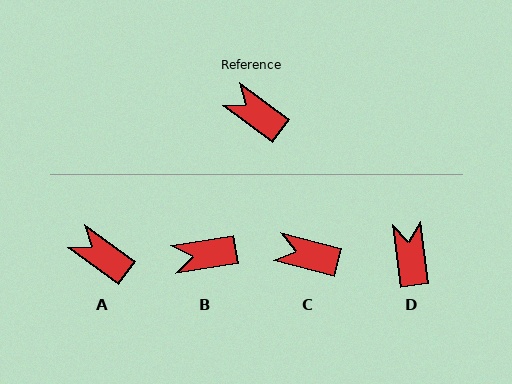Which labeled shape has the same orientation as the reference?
A.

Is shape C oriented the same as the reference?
No, it is off by about 22 degrees.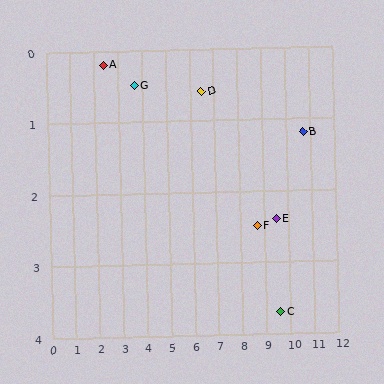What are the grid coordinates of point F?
Point F is at approximately (8.7, 2.5).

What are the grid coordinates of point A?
Point A is at approximately (2.4, 0.2).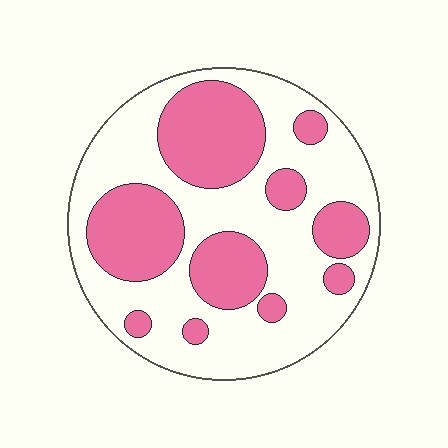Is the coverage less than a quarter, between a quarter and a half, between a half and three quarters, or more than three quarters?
Between a quarter and a half.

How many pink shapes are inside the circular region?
10.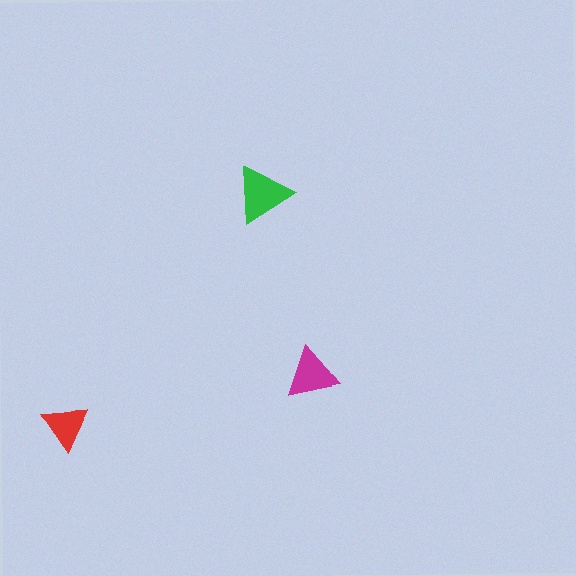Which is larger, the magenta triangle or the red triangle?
The magenta one.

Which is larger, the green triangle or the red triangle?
The green one.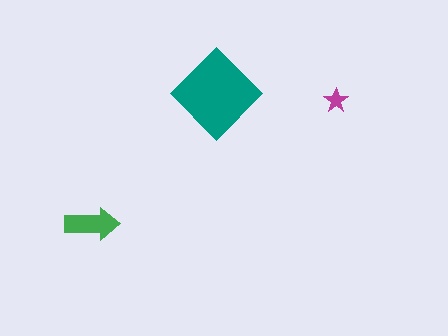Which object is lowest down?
The green arrow is bottommost.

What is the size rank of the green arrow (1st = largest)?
2nd.